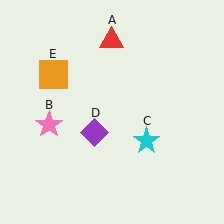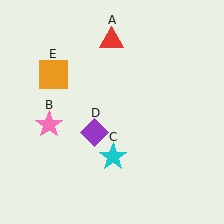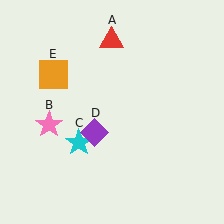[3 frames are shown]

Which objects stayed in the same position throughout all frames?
Red triangle (object A) and pink star (object B) and purple diamond (object D) and orange square (object E) remained stationary.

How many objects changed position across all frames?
1 object changed position: cyan star (object C).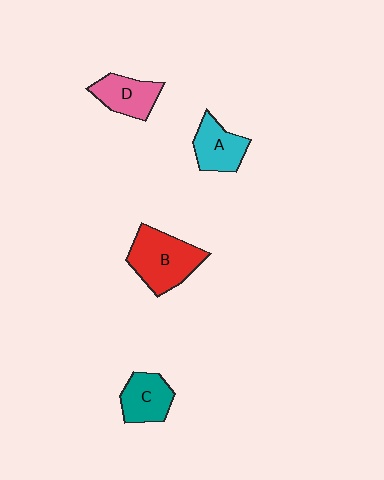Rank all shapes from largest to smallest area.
From largest to smallest: B (red), C (teal), D (pink), A (cyan).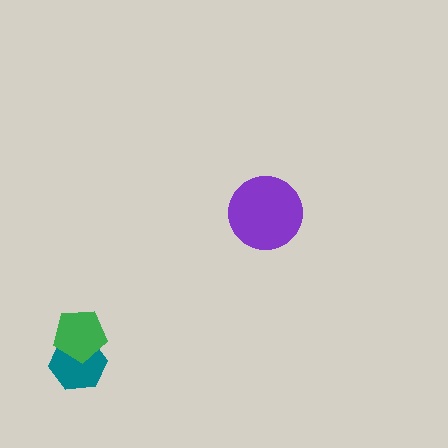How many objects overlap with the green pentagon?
1 object overlaps with the green pentagon.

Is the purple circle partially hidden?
No, no other shape covers it.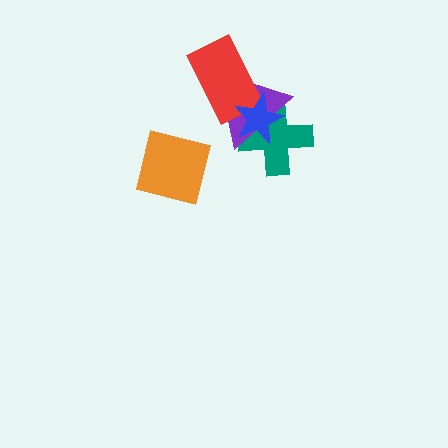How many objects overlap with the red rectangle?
2 objects overlap with the red rectangle.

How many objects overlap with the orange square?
0 objects overlap with the orange square.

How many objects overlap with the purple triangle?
3 objects overlap with the purple triangle.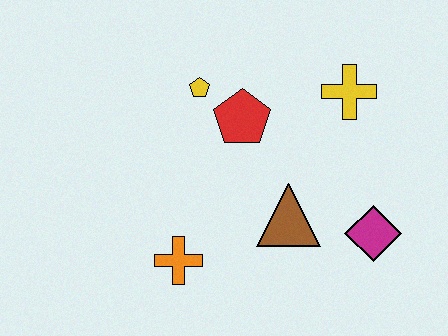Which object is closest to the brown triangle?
The magenta diamond is closest to the brown triangle.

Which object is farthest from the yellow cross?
The orange cross is farthest from the yellow cross.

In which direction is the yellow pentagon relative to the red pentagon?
The yellow pentagon is to the left of the red pentagon.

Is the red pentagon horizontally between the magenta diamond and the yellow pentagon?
Yes